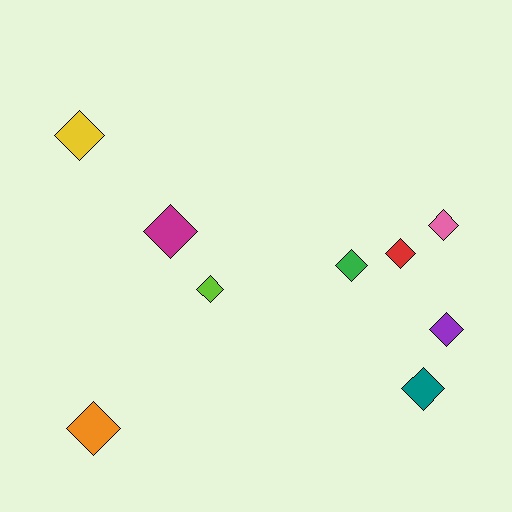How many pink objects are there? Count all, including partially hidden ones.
There is 1 pink object.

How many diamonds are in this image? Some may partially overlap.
There are 9 diamonds.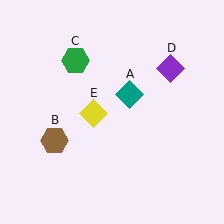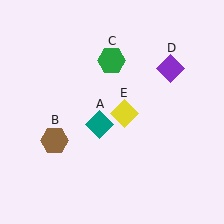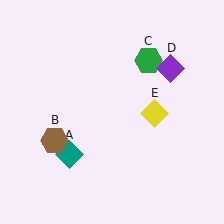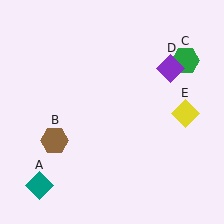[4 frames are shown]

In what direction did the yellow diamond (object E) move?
The yellow diamond (object E) moved right.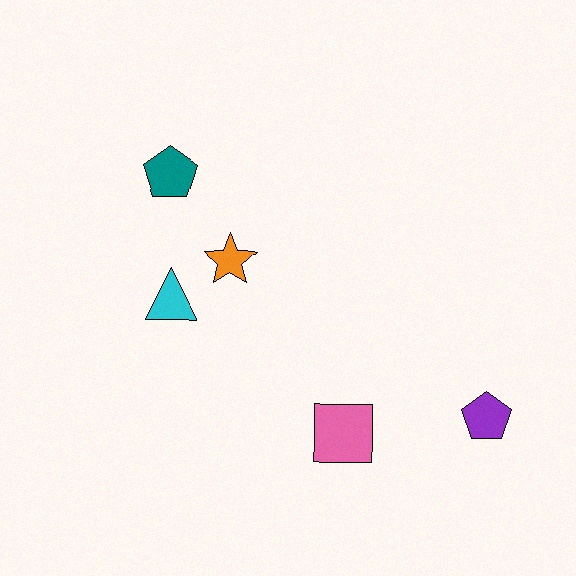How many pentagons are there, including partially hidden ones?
There are 2 pentagons.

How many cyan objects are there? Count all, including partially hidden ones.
There is 1 cyan object.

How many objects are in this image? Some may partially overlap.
There are 5 objects.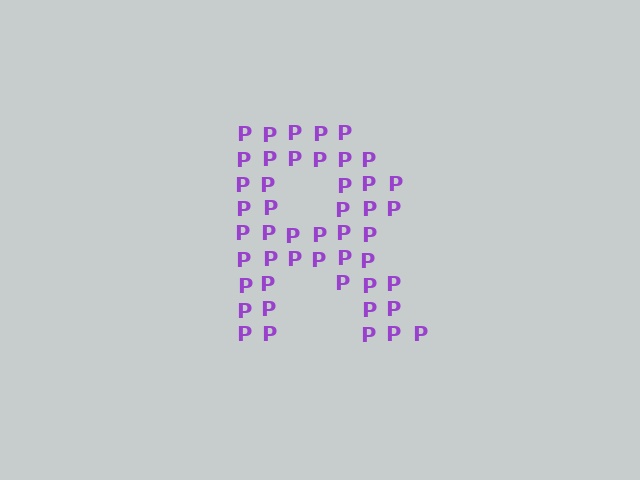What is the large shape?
The large shape is the letter R.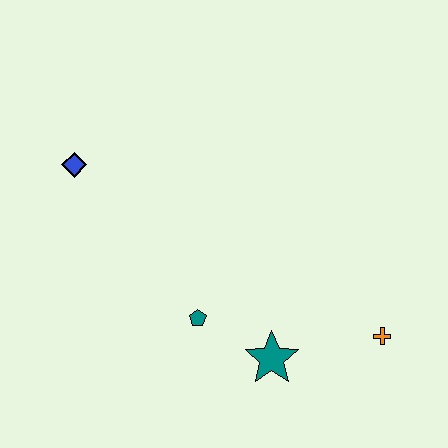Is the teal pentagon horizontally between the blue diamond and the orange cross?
Yes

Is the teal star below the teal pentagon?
Yes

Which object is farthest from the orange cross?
The blue diamond is farthest from the orange cross.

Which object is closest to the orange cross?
The teal star is closest to the orange cross.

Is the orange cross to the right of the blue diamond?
Yes